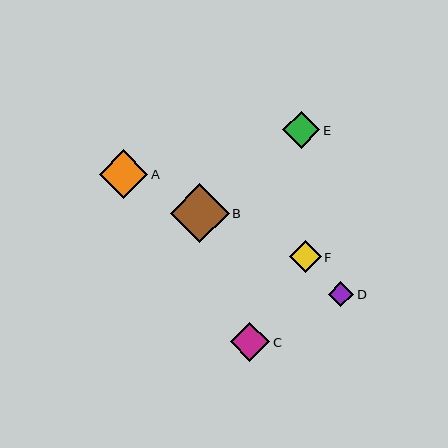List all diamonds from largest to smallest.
From largest to smallest: B, A, C, E, F, D.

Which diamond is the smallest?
Diamond D is the smallest with a size of approximately 26 pixels.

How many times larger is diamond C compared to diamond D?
Diamond C is approximately 1.5 times the size of diamond D.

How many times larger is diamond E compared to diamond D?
Diamond E is approximately 1.4 times the size of diamond D.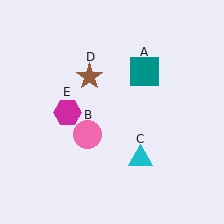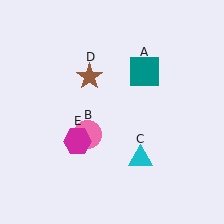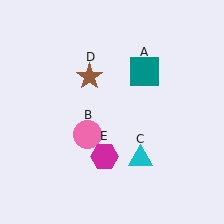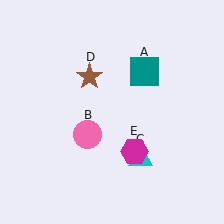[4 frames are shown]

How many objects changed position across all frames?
1 object changed position: magenta hexagon (object E).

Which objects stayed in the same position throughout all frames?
Teal square (object A) and pink circle (object B) and cyan triangle (object C) and brown star (object D) remained stationary.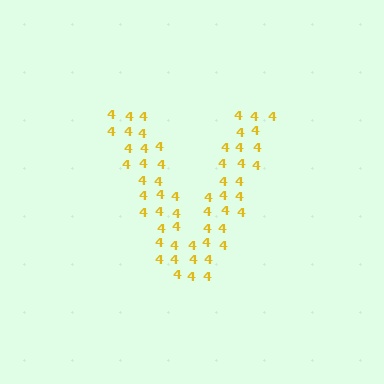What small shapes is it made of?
It is made of small digit 4's.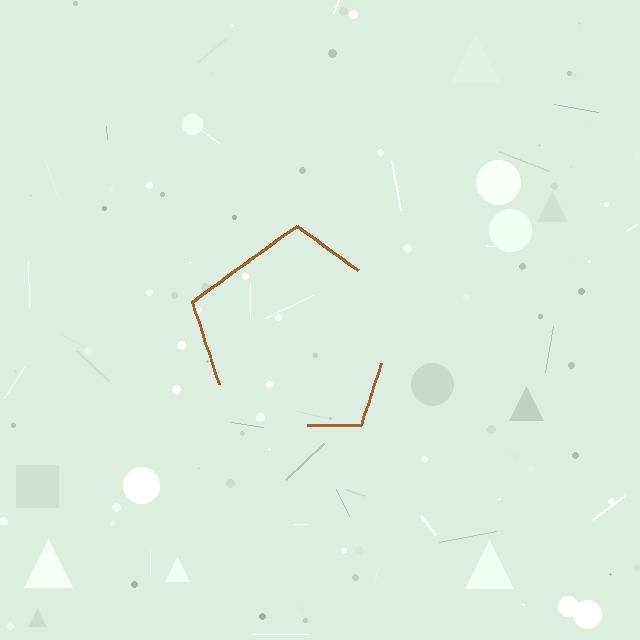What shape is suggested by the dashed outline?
The dashed outline suggests a pentagon.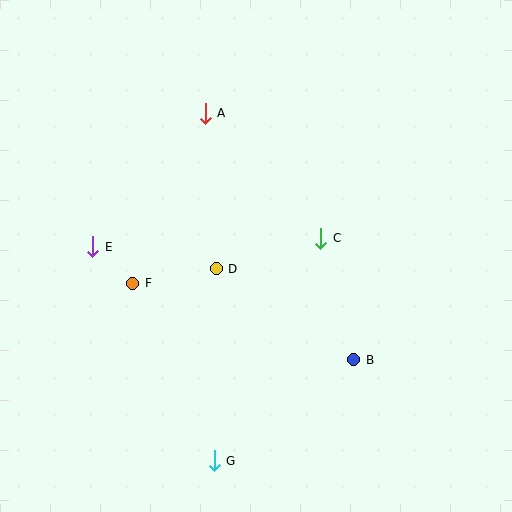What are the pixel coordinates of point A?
Point A is at (205, 113).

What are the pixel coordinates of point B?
Point B is at (354, 360).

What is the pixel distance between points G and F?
The distance between G and F is 195 pixels.